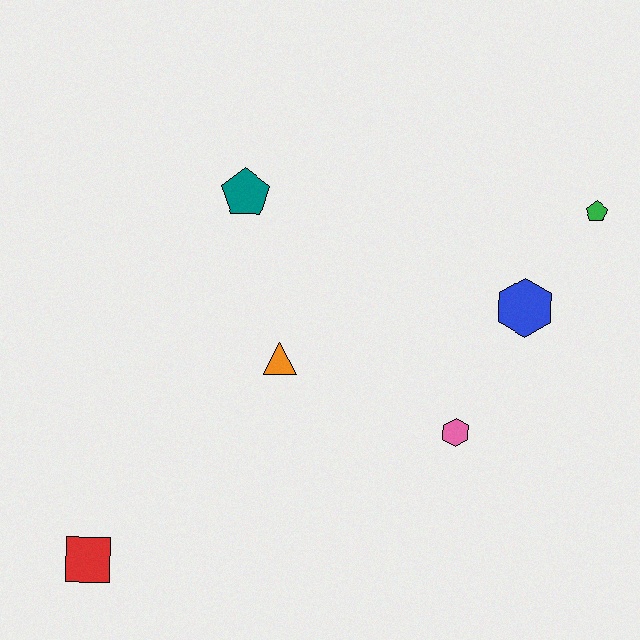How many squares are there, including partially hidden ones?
There is 1 square.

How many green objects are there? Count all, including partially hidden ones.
There is 1 green object.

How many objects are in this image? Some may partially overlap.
There are 6 objects.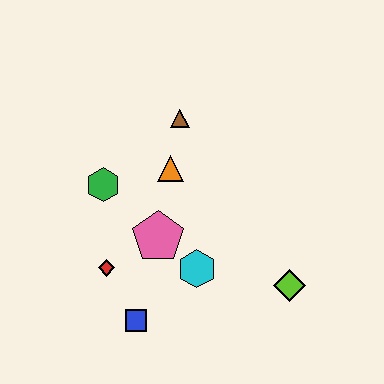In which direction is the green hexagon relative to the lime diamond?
The green hexagon is to the left of the lime diamond.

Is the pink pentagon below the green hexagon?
Yes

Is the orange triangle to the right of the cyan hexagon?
No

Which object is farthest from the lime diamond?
The green hexagon is farthest from the lime diamond.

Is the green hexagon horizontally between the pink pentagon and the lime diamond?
No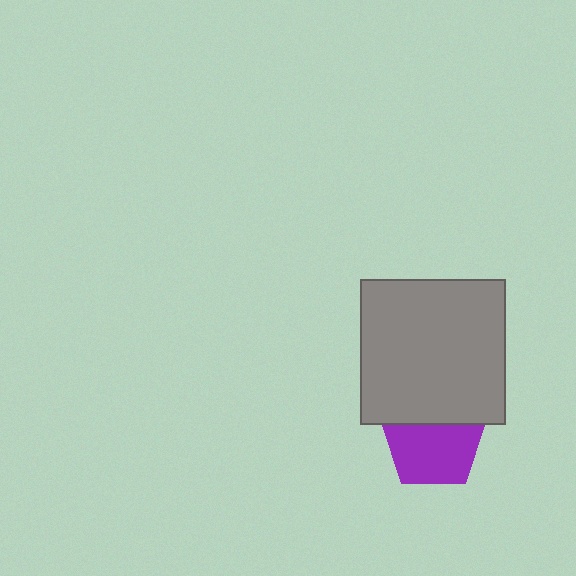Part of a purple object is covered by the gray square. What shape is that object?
It is a pentagon.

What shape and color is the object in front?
The object in front is a gray square.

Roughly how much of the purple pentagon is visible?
Most of it is visible (roughly 68%).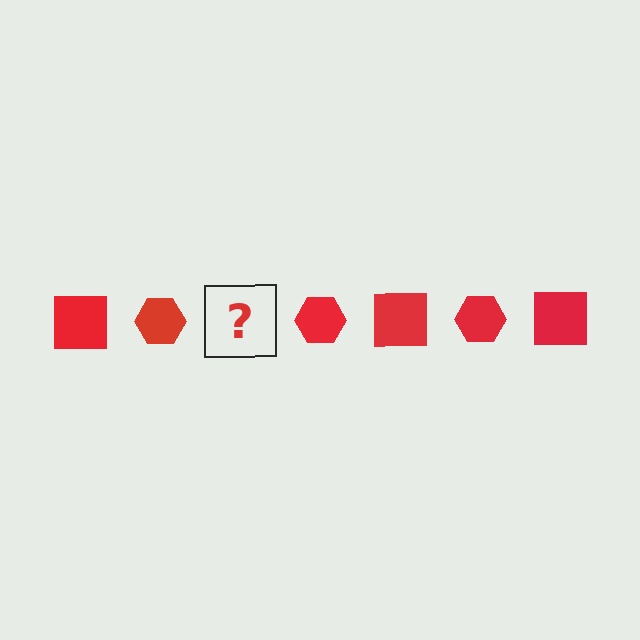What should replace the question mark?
The question mark should be replaced with a red square.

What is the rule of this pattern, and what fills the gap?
The rule is that the pattern cycles through square, hexagon shapes in red. The gap should be filled with a red square.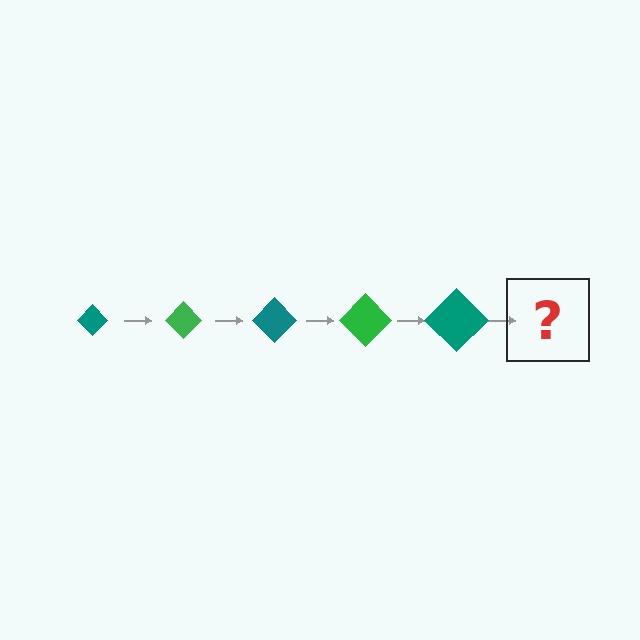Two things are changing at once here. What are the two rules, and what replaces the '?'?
The two rules are that the diamond grows larger each step and the color cycles through teal and green. The '?' should be a green diamond, larger than the previous one.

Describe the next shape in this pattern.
It should be a green diamond, larger than the previous one.